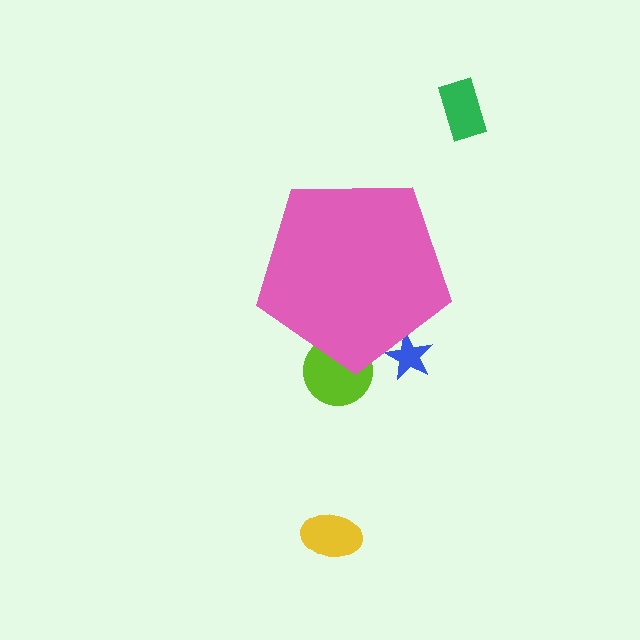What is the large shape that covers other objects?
A pink pentagon.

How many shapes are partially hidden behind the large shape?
2 shapes are partially hidden.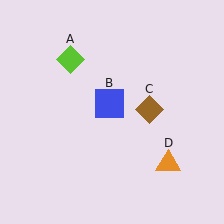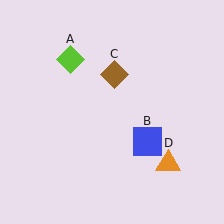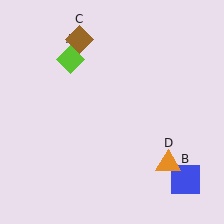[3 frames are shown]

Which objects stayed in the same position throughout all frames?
Lime diamond (object A) and orange triangle (object D) remained stationary.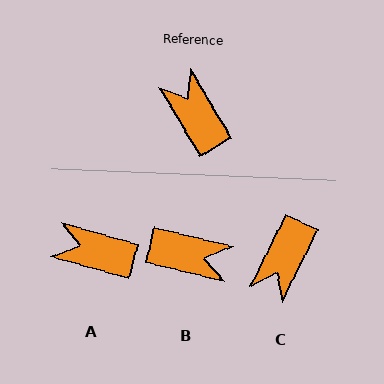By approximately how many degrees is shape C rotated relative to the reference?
Approximately 123 degrees counter-clockwise.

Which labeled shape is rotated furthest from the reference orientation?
B, about 134 degrees away.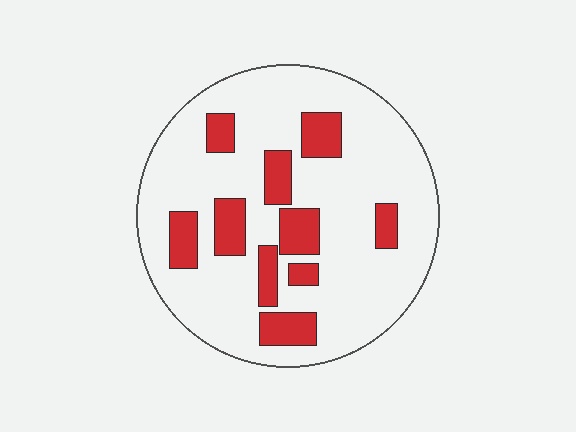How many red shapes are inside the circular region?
10.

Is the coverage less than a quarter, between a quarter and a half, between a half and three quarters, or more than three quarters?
Less than a quarter.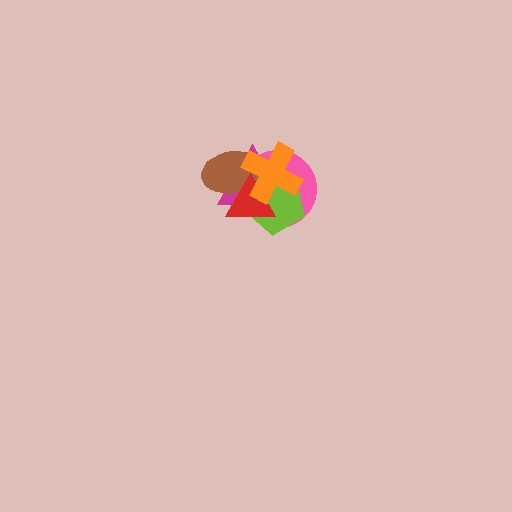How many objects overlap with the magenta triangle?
5 objects overlap with the magenta triangle.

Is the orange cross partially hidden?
No, no other shape covers it.